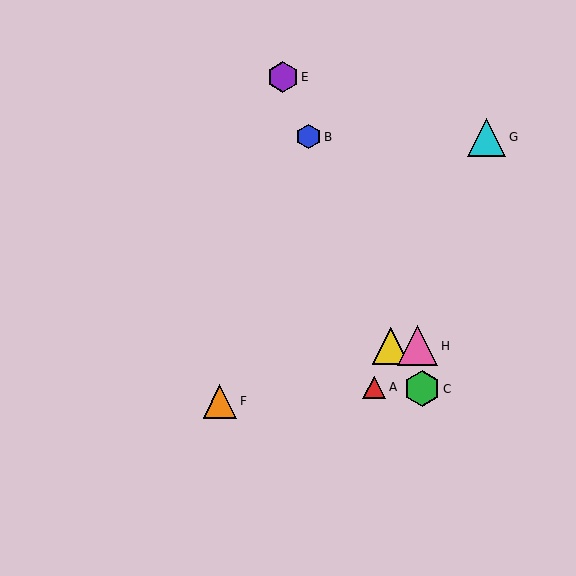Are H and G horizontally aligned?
No, H is at y≈346 and G is at y≈137.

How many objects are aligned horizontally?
2 objects (D, H) are aligned horizontally.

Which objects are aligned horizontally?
Objects D, H are aligned horizontally.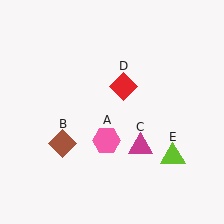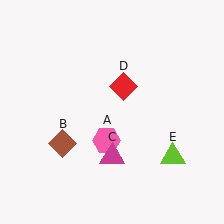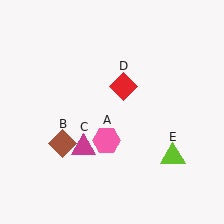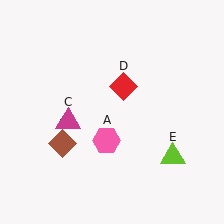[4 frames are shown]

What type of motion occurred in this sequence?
The magenta triangle (object C) rotated clockwise around the center of the scene.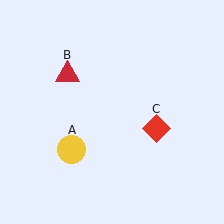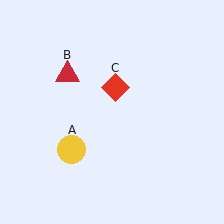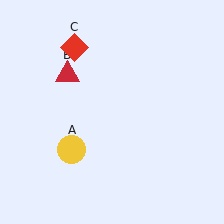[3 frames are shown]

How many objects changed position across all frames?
1 object changed position: red diamond (object C).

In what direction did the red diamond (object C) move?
The red diamond (object C) moved up and to the left.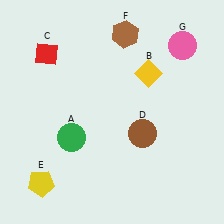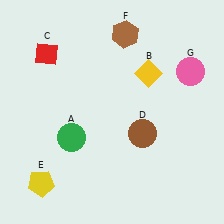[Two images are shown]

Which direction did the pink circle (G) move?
The pink circle (G) moved down.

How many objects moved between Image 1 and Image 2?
1 object moved between the two images.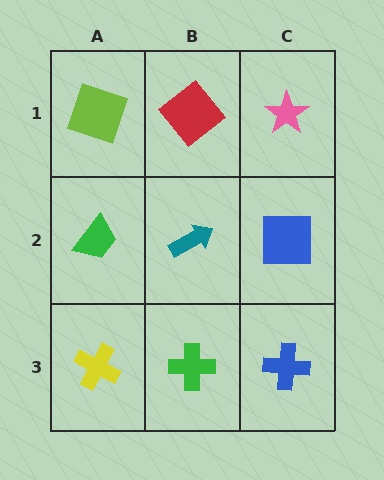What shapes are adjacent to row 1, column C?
A blue square (row 2, column C), a red diamond (row 1, column B).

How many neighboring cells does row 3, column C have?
2.